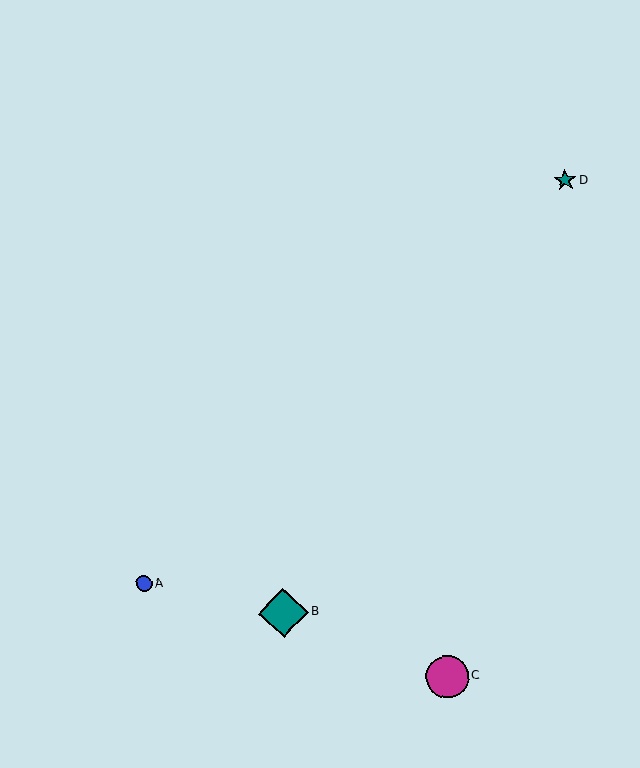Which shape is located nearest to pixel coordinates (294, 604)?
The teal diamond (labeled B) at (283, 613) is nearest to that location.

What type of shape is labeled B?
Shape B is a teal diamond.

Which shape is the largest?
The teal diamond (labeled B) is the largest.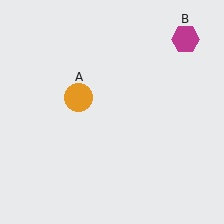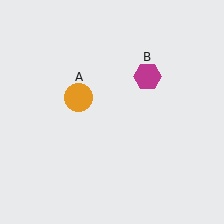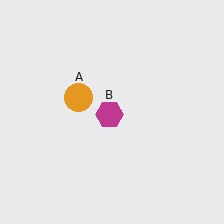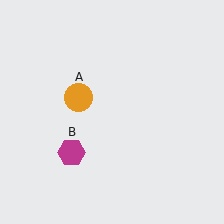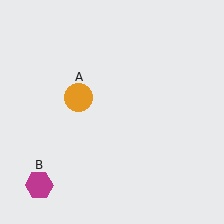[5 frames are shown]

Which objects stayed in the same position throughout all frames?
Orange circle (object A) remained stationary.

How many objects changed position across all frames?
1 object changed position: magenta hexagon (object B).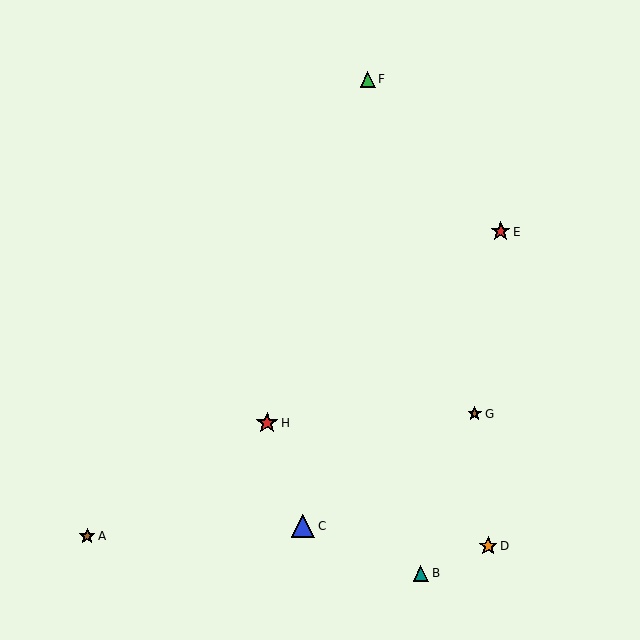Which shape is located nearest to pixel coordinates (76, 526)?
The brown star (labeled A) at (87, 536) is nearest to that location.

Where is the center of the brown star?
The center of the brown star is at (87, 536).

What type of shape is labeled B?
Shape B is a teal triangle.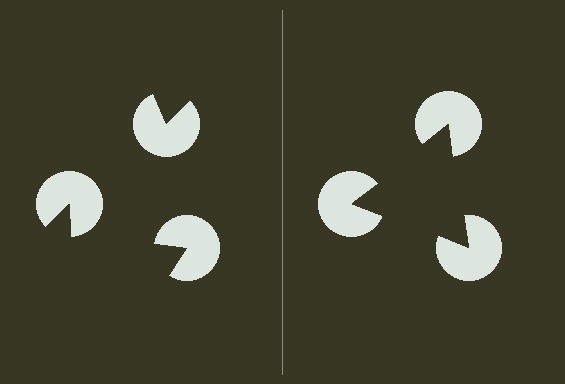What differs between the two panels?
The pac-man discs are positioned identically on both sides; only the wedge orientations differ. On the right they align to a triangle; on the left they are misaligned.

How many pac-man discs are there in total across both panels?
6 — 3 on each side.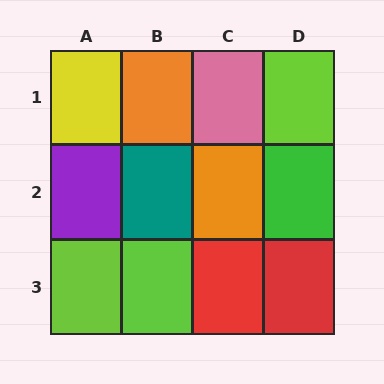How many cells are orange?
2 cells are orange.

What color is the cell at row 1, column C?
Pink.